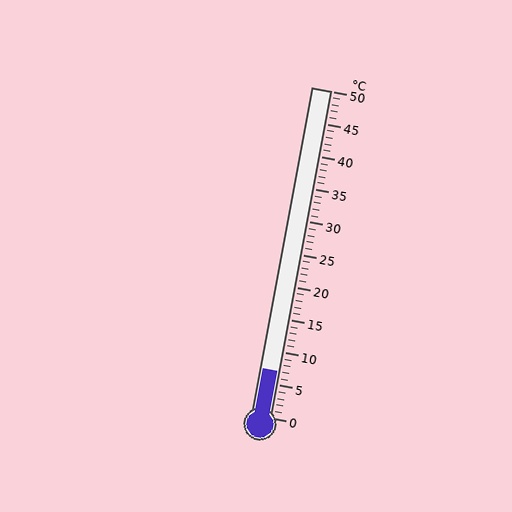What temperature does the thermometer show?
The thermometer shows approximately 7°C.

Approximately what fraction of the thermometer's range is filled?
The thermometer is filled to approximately 15% of its range.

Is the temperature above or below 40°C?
The temperature is below 40°C.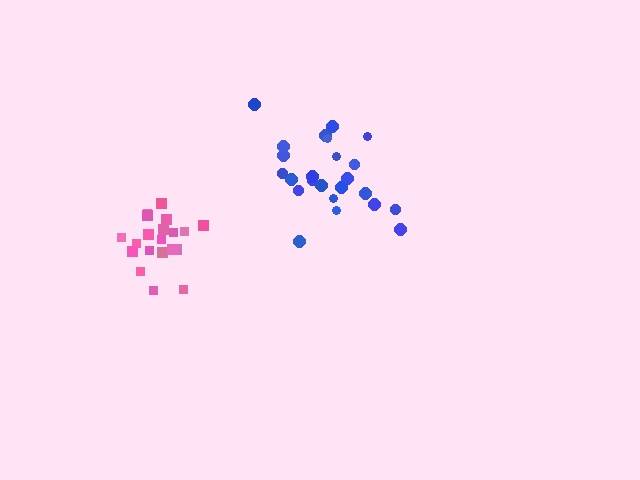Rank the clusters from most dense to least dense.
pink, blue.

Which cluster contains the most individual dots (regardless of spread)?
Blue (24).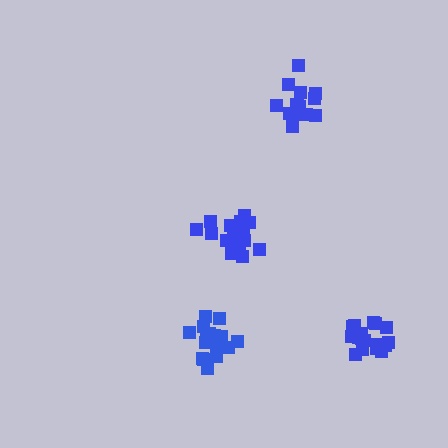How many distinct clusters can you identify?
There are 4 distinct clusters.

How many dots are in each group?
Group 1: 18 dots, Group 2: 17 dots, Group 3: 18 dots, Group 4: 14 dots (67 total).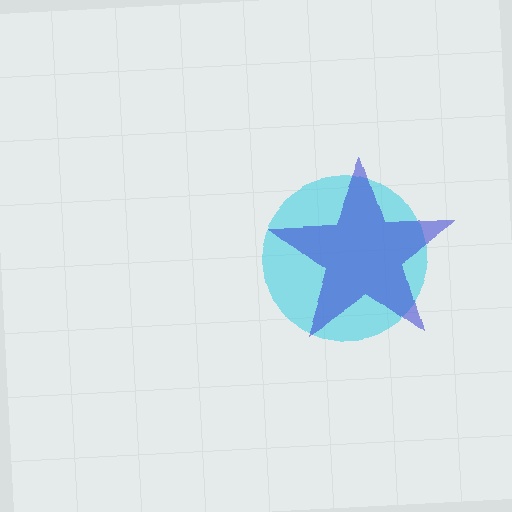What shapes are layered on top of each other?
The layered shapes are: a cyan circle, a blue star.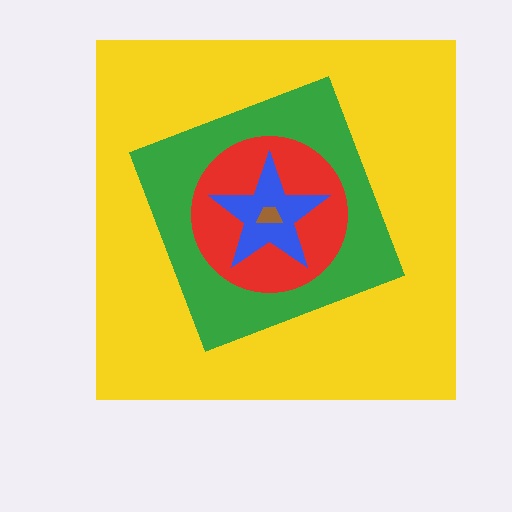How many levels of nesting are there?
5.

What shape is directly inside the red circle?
The blue star.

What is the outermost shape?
The yellow square.